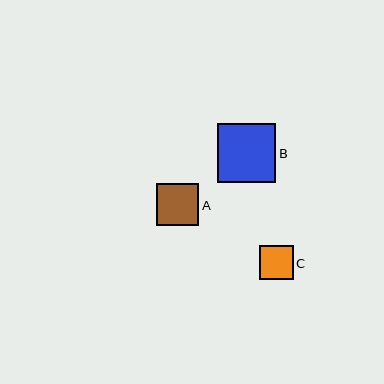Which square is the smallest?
Square C is the smallest with a size of approximately 34 pixels.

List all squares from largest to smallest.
From largest to smallest: B, A, C.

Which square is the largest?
Square B is the largest with a size of approximately 58 pixels.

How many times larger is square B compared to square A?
Square B is approximately 1.4 times the size of square A.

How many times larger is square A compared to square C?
Square A is approximately 1.2 times the size of square C.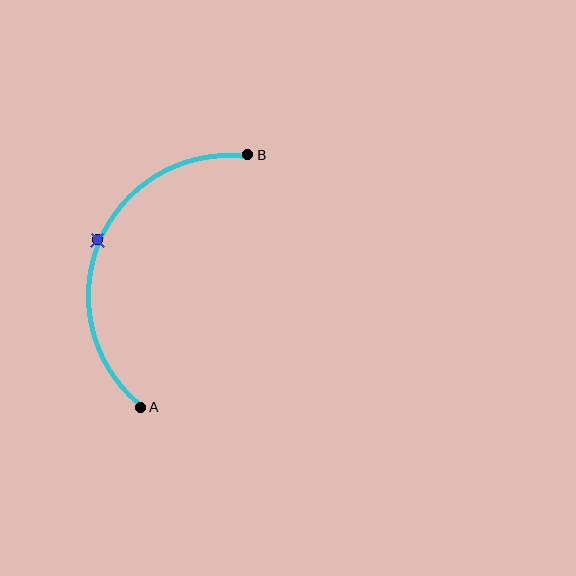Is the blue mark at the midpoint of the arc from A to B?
Yes. The blue mark lies on the arc at equal arc-length from both A and B — it is the arc midpoint.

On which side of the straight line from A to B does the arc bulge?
The arc bulges to the left of the straight line connecting A and B.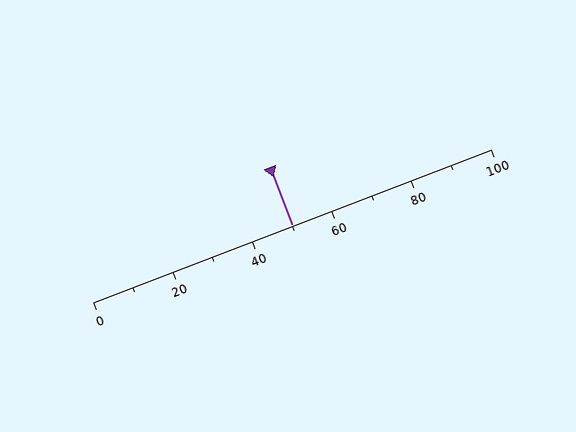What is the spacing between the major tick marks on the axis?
The major ticks are spaced 20 apart.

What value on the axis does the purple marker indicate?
The marker indicates approximately 50.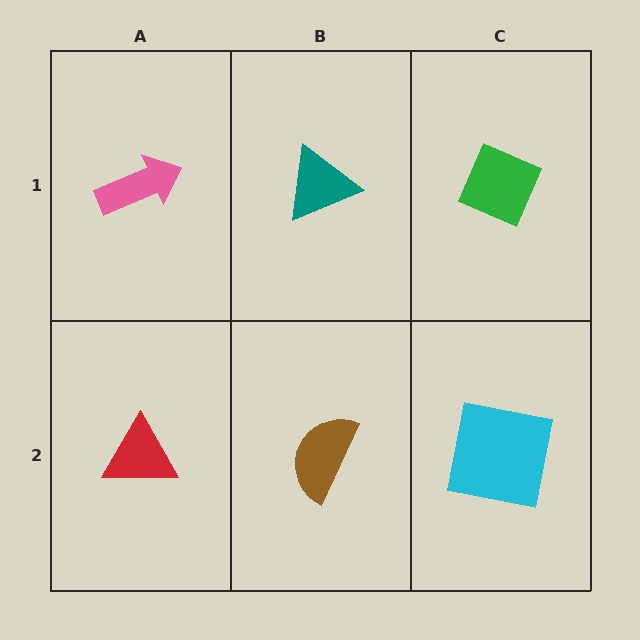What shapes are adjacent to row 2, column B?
A teal triangle (row 1, column B), a red triangle (row 2, column A), a cyan square (row 2, column C).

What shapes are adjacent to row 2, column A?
A pink arrow (row 1, column A), a brown semicircle (row 2, column B).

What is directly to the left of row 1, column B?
A pink arrow.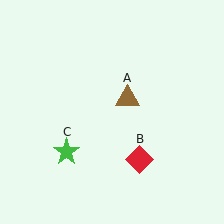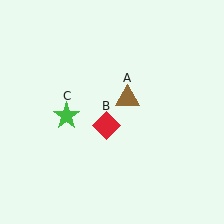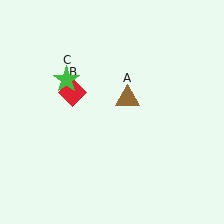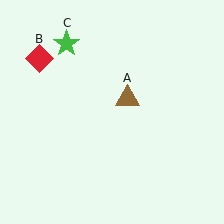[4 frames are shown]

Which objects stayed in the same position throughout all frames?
Brown triangle (object A) remained stationary.